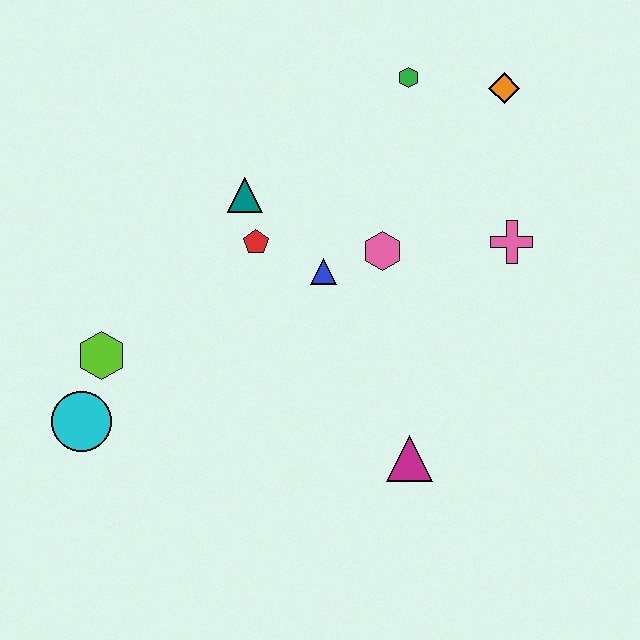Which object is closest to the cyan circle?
The lime hexagon is closest to the cyan circle.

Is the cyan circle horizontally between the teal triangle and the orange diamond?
No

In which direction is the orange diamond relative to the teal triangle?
The orange diamond is to the right of the teal triangle.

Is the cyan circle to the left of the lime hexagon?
Yes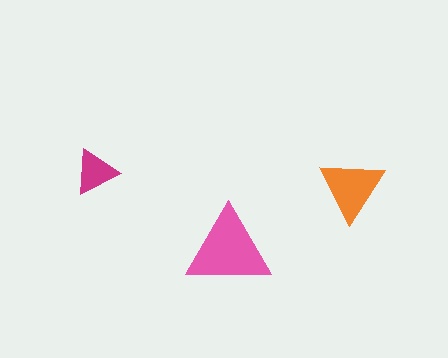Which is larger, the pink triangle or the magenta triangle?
The pink one.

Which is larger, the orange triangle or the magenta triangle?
The orange one.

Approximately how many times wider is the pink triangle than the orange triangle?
About 1.5 times wider.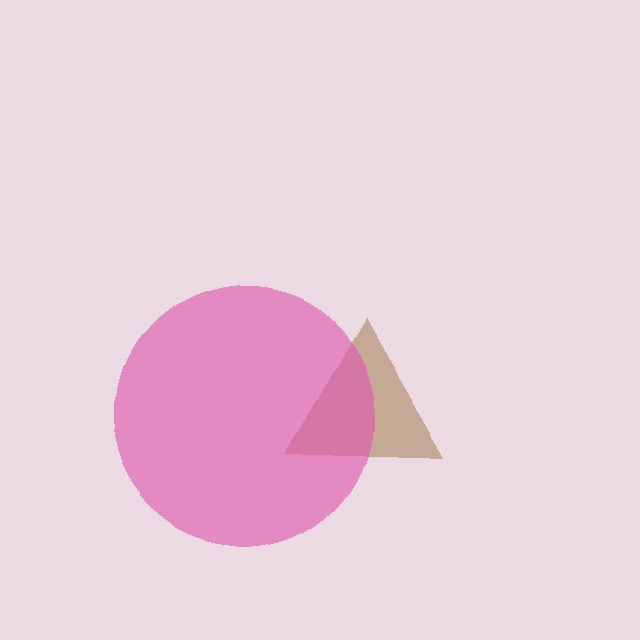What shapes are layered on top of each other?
The layered shapes are: a brown triangle, a pink circle.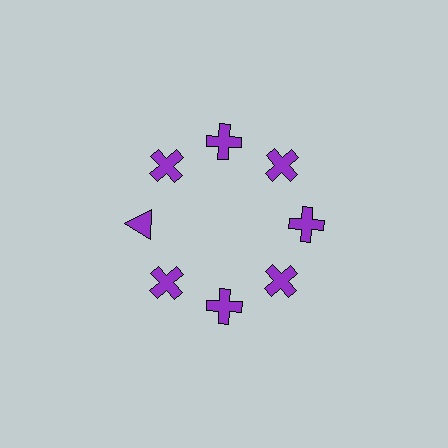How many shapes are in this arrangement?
There are 8 shapes arranged in a ring pattern.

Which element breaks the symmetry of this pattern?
The purple triangle at roughly the 9 o'clock position breaks the symmetry. All other shapes are purple crosses.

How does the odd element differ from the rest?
It has a different shape: triangle instead of cross.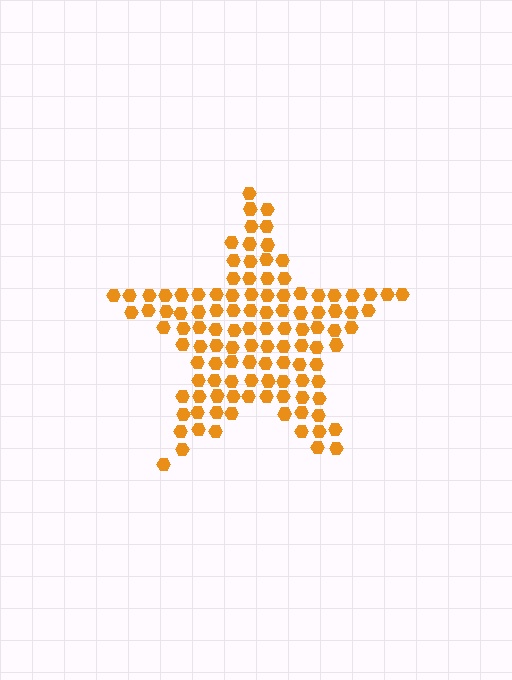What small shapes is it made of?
It is made of small hexagons.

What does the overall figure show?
The overall figure shows a star.